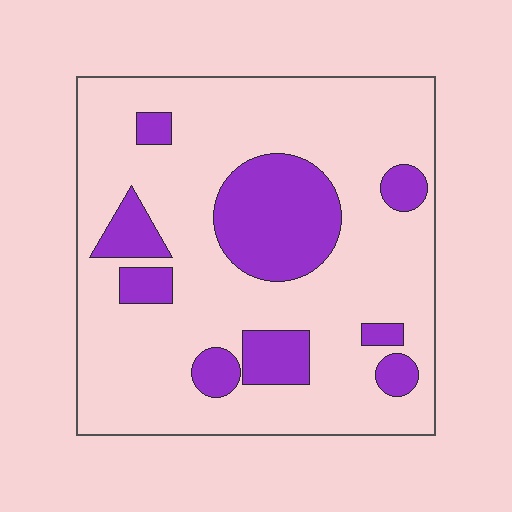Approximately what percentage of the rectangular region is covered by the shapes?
Approximately 25%.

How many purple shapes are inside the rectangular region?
9.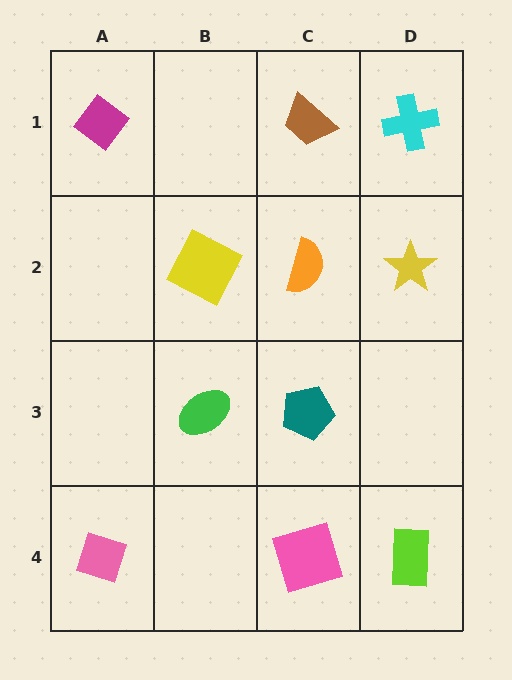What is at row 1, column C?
A brown trapezoid.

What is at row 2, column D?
A yellow star.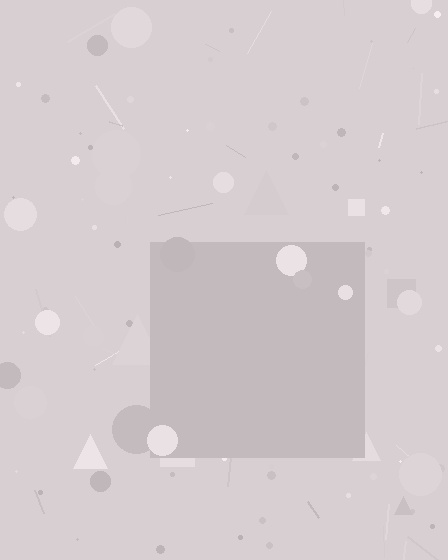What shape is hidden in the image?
A square is hidden in the image.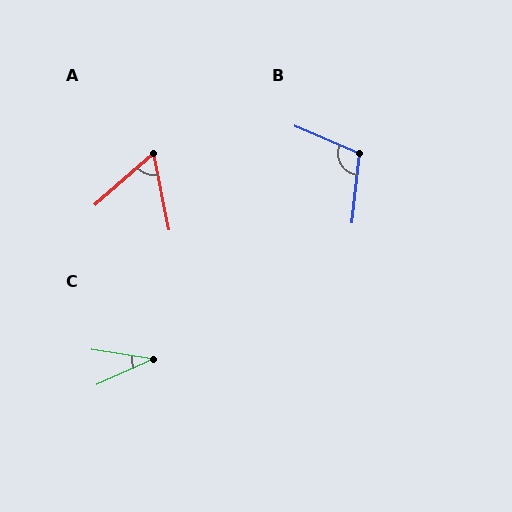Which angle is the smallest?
C, at approximately 33 degrees.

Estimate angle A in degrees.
Approximately 60 degrees.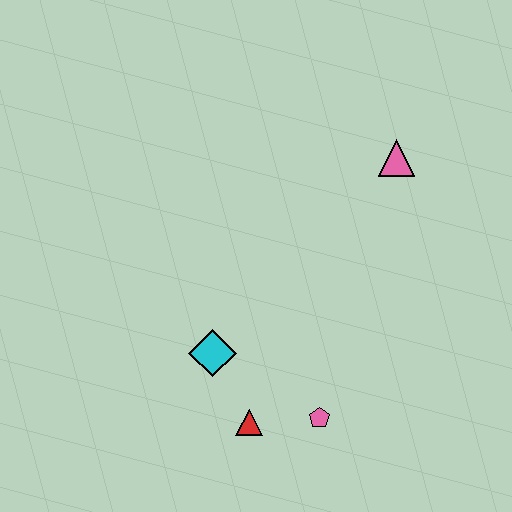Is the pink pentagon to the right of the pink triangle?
No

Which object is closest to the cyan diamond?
The red triangle is closest to the cyan diamond.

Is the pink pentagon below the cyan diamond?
Yes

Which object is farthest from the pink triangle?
The red triangle is farthest from the pink triangle.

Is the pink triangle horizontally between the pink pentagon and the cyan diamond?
No